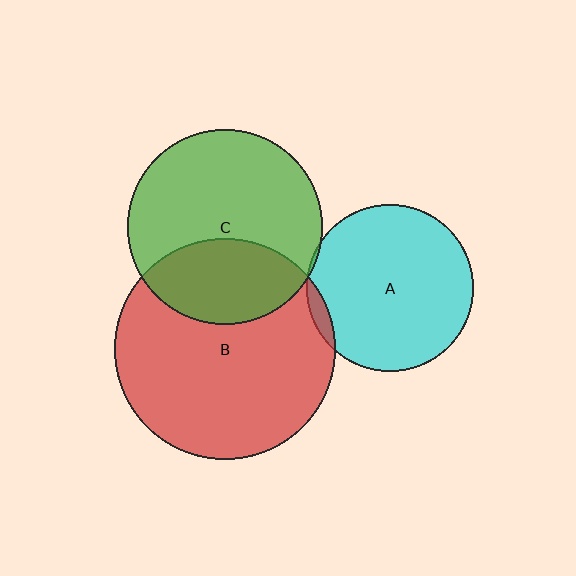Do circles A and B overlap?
Yes.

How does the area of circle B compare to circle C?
Approximately 1.3 times.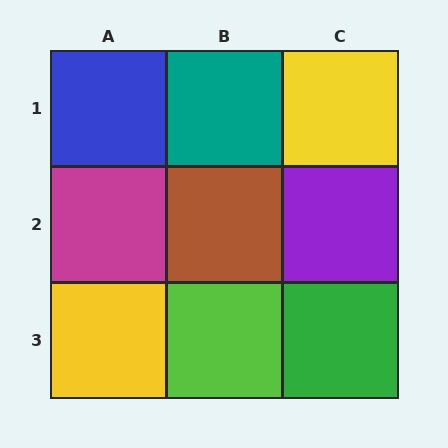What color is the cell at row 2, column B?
Brown.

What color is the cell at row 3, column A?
Yellow.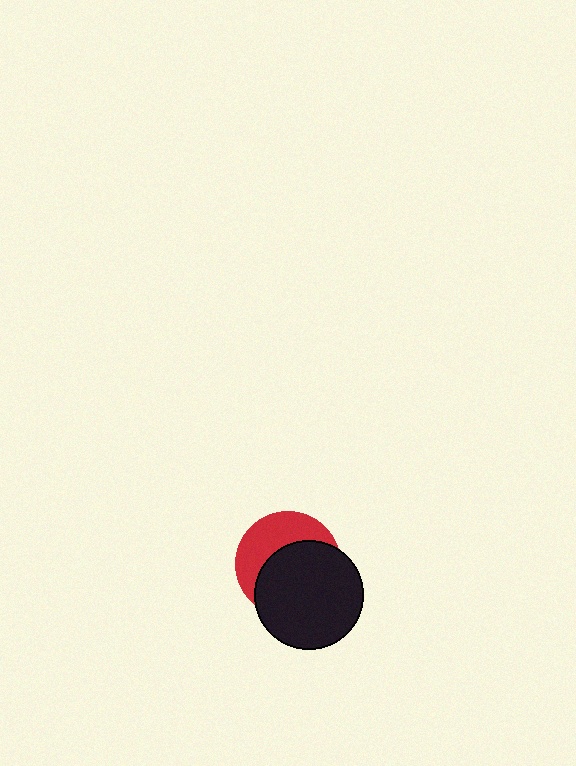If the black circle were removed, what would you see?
You would see the complete red circle.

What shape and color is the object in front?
The object in front is a black circle.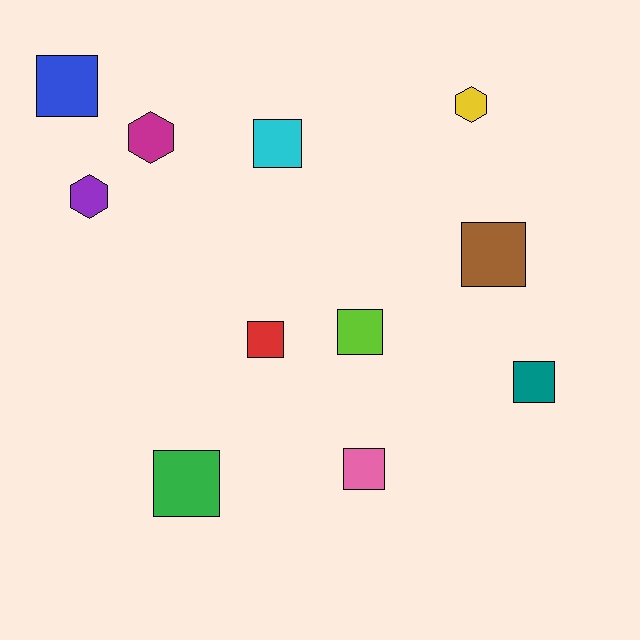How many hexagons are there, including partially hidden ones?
There are 3 hexagons.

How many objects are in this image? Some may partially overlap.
There are 11 objects.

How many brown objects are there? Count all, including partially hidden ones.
There is 1 brown object.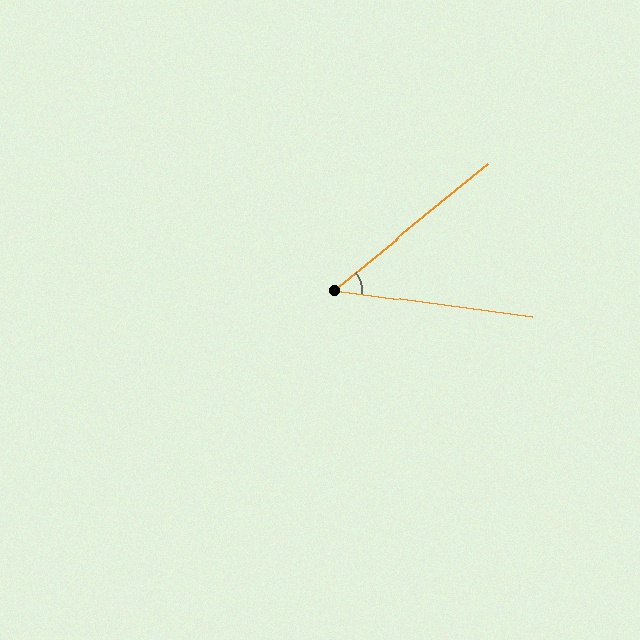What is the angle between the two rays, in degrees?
Approximately 47 degrees.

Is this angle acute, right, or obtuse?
It is acute.